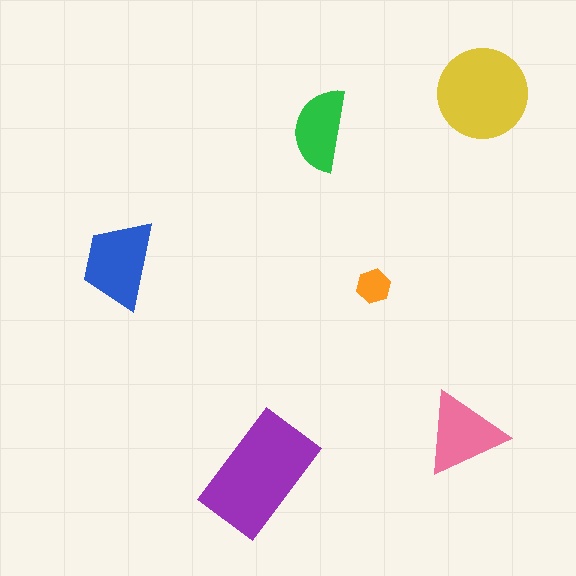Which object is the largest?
The purple rectangle.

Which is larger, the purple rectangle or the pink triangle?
The purple rectangle.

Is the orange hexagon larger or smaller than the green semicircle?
Smaller.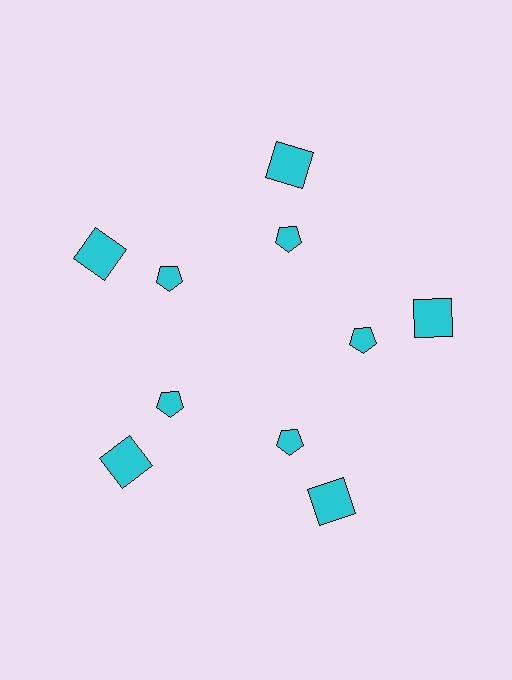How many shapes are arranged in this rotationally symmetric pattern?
There are 10 shapes, arranged in 5 groups of 2.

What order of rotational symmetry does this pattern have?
This pattern has 5-fold rotational symmetry.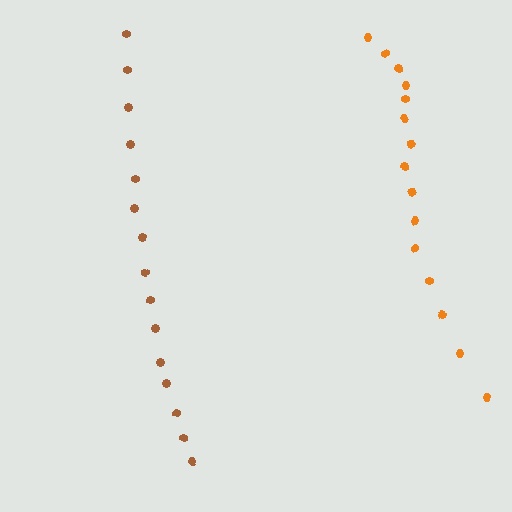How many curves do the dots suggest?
There are 2 distinct paths.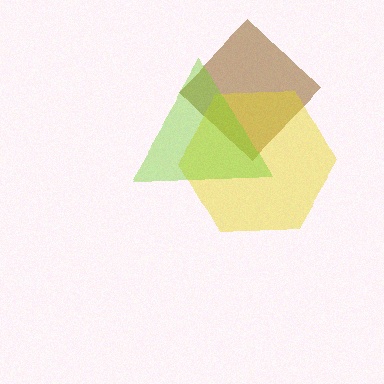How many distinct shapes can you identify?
There are 3 distinct shapes: a brown diamond, a yellow hexagon, a lime triangle.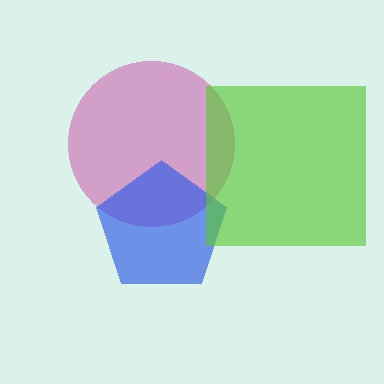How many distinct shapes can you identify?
There are 3 distinct shapes: a magenta circle, a blue pentagon, a lime square.